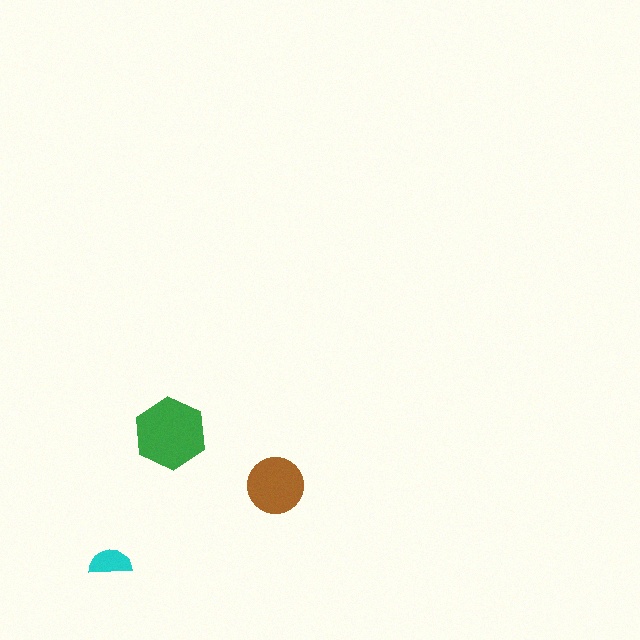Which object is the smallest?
The cyan semicircle.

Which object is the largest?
The green hexagon.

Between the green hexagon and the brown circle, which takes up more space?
The green hexagon.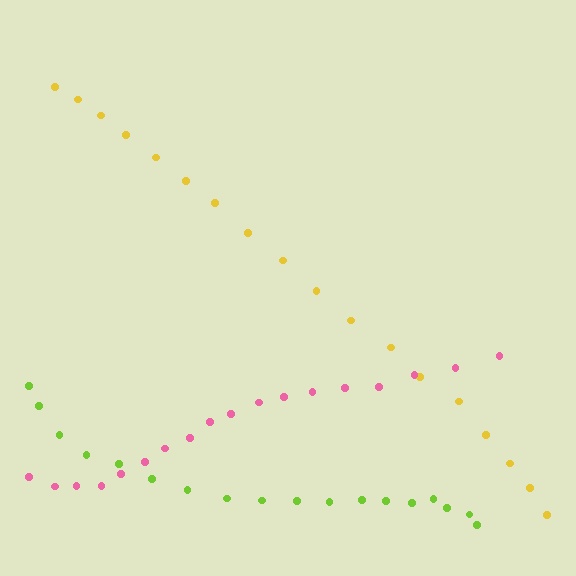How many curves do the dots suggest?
There are 3 distinct paths.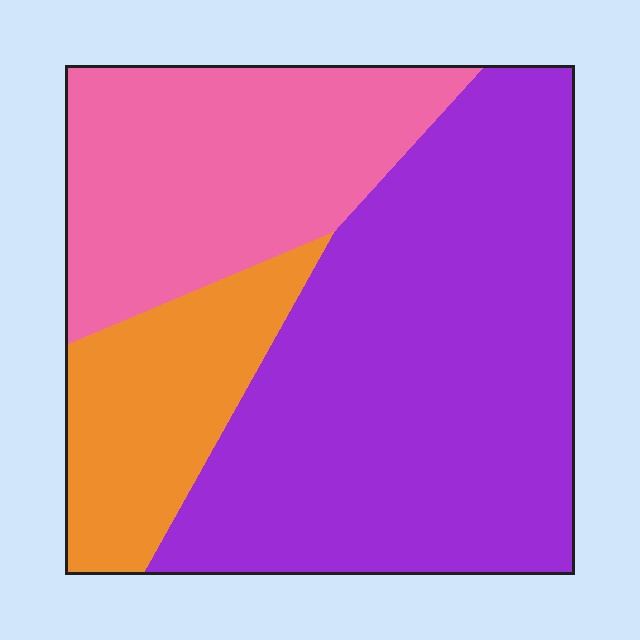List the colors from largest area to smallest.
From largest to smallest: purple, pink, orange.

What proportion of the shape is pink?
Pink covers about 30% of the shape.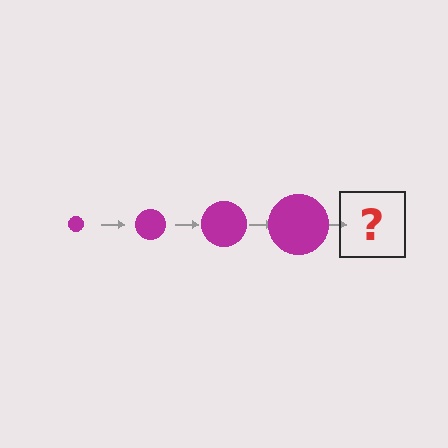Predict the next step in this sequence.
The next step is a magenta circle, larger than the previous one.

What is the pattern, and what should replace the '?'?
The pattern is that the circle gets progressively larger each step. The '?' should be a magenta circle, larger than the previous one.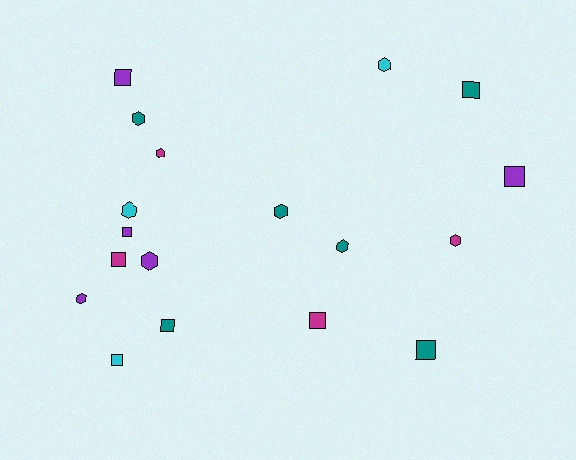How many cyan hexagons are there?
There are 2 cyan hexagons.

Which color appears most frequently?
Teal, with 6 objects.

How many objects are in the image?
There are 18 objects.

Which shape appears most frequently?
Square, with 9 objects.